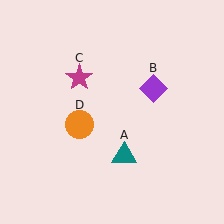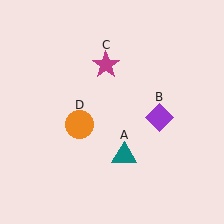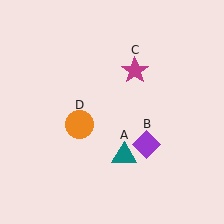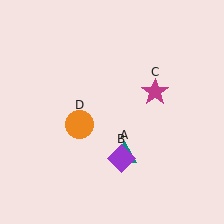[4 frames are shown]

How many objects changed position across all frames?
2 objects changed position: purple diamond (object B), magenta star (object C).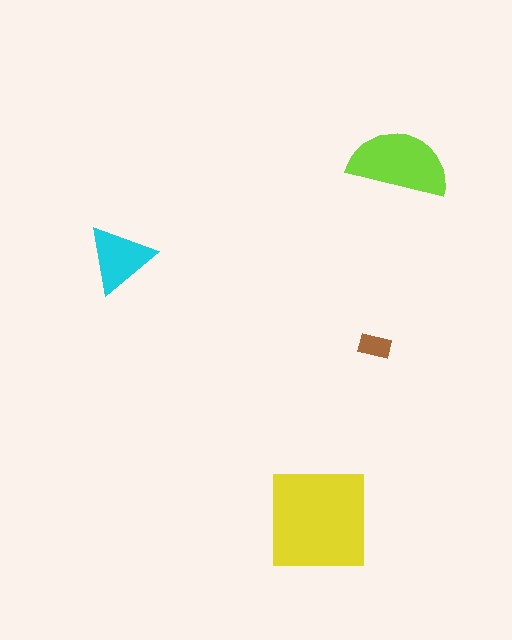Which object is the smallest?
The brown rectangle.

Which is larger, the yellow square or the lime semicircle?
The yellow square.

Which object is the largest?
The yellow square.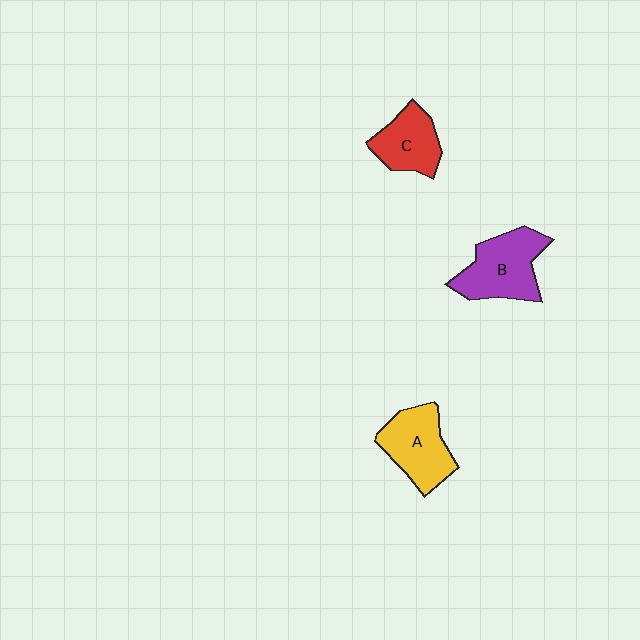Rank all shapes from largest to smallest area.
From largest to smallest: B (purple), A (yellow), C (red).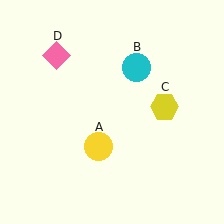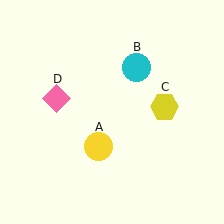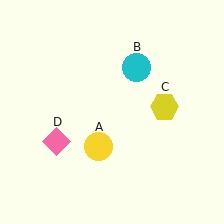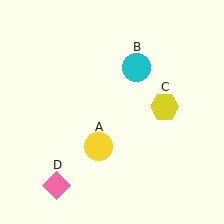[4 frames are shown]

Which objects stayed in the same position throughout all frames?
Yellow circle (object A) and cyan circle (object B) and yellow hexagon (object C) remained stationary.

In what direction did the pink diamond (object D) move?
The pink diamond (object D) moved down.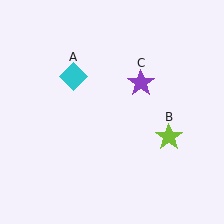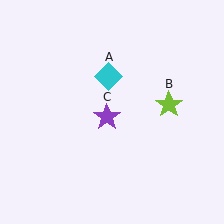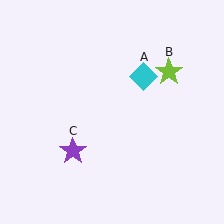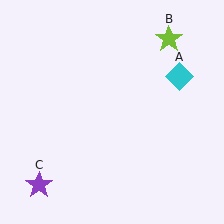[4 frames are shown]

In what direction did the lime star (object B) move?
The lime star (object B) moved up.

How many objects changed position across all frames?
3 objects changed position: cyan diamond (object A), lime star (object B), purple star (object C).